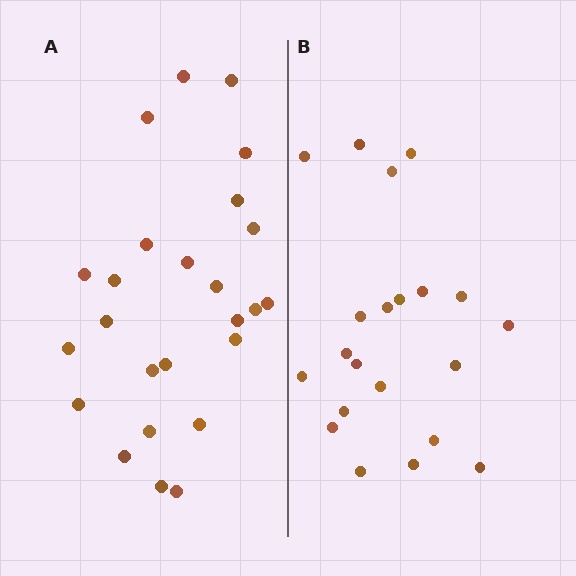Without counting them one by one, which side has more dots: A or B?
Region A (the left region) has more dots.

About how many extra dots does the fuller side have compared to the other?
Region A has about 4 more dots than region B.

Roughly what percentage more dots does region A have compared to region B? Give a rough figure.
About 20% more.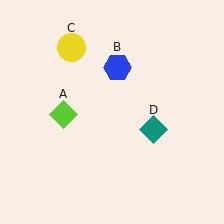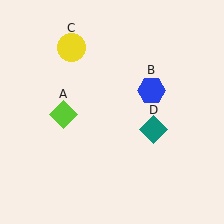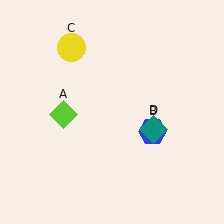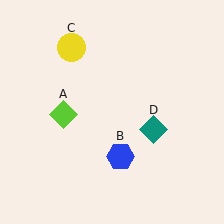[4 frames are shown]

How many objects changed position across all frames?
1 object changed position: blue hexagon (object B).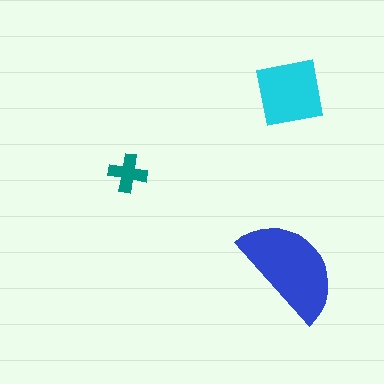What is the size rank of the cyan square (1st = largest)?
2nd.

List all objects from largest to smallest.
The blue semicircle, the cyan square, the teal cross.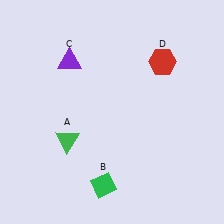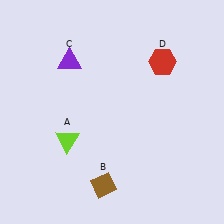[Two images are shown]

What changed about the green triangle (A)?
In Image 1, A is green. In Image 2, it changed to lime.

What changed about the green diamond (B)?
In Image 1, B is green. In Image 2, it changed to brown.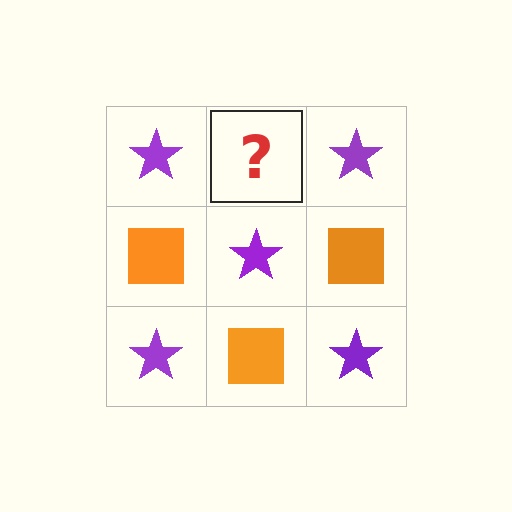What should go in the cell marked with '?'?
The missing cell should contain an orange square.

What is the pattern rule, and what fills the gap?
The rule is that it alternates purple star and orange square in a checkerboard pattern. The gap should be filled with an orange square.